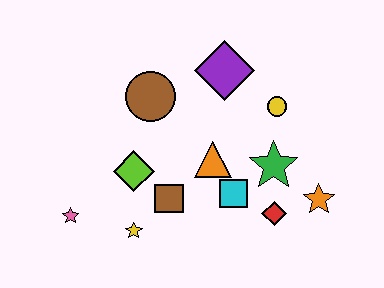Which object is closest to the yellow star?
The brown square is closest to the yellow star.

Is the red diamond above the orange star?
No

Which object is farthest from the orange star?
The pink star is farthest from the orange star.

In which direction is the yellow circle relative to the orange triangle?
The yellow circle is to the right of the orange triangle.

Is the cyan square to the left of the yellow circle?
Yes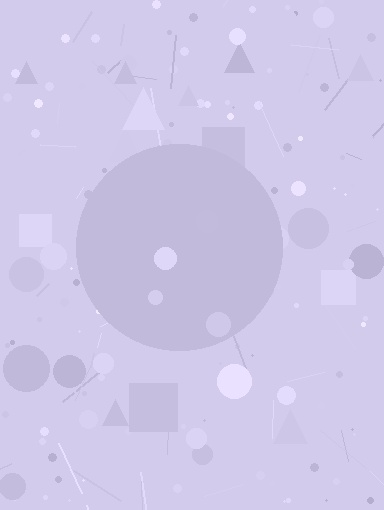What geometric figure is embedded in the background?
A circle is embedded in the background.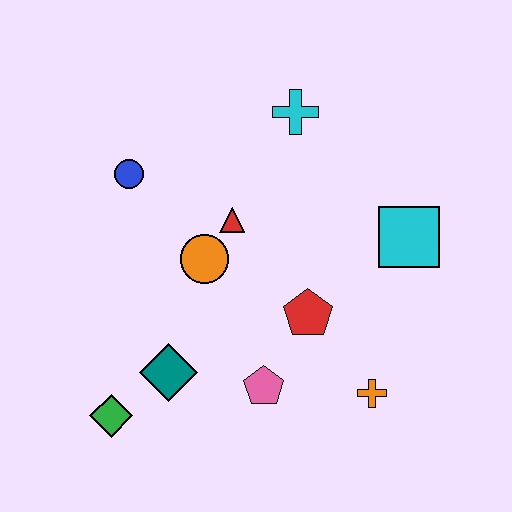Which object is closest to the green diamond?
The teal diamond is closest to the green diamond.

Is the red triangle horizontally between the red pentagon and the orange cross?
No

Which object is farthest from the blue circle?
The orange cross is farthest from the blue circle.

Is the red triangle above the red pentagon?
Yes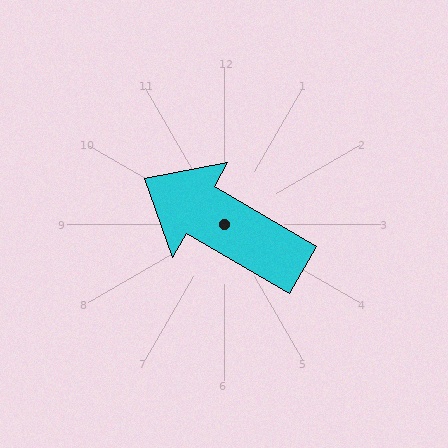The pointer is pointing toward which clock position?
Roughly 10 o'clock.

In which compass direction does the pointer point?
Northwest.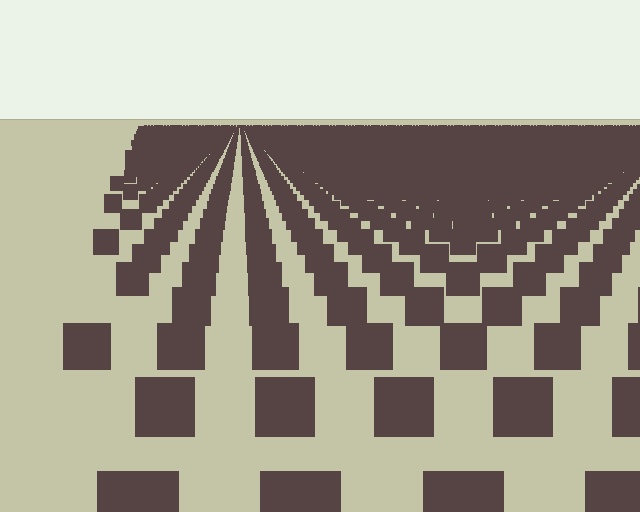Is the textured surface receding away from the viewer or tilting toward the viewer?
The surface is receding away from the viewer. Texture elements get smaller and denser toward the top.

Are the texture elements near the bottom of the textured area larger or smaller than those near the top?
Larger. Near the bottom, elements are closer to the viewer and appear at a bigger on-screen size.